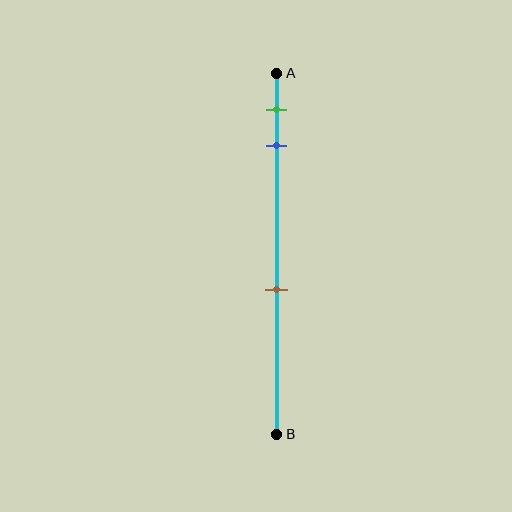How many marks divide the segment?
There are 3 marks dividing the segment.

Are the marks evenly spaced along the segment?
No, the marks are not evenly spaced.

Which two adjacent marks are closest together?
The green and blue marks are the closest adjacent pair.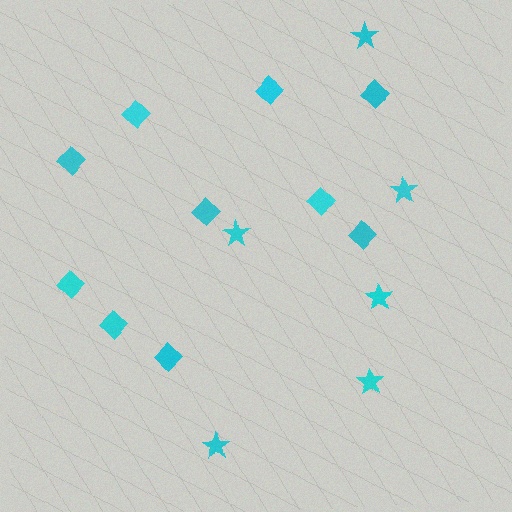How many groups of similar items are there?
There are 2 groups: one group of stars (6) and one group of diamonds (10).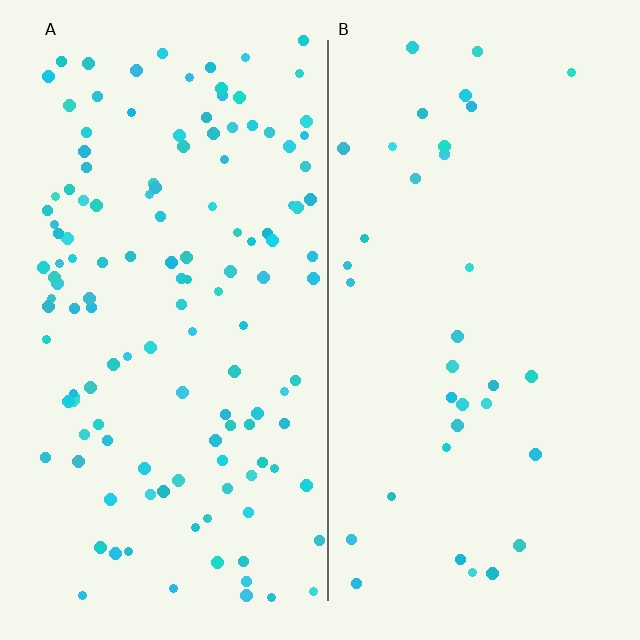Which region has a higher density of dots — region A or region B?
A (the left).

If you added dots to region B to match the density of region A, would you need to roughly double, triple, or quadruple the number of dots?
Approximately quadruple.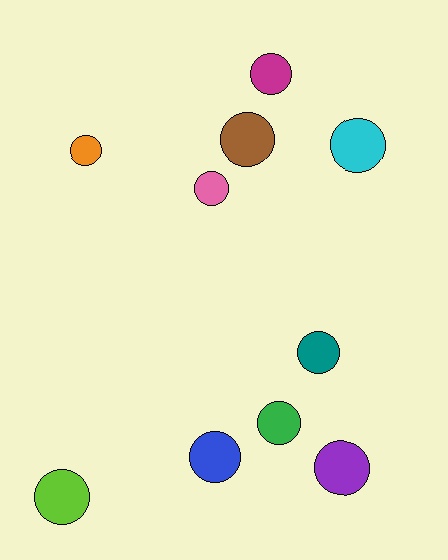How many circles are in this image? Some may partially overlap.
There are 10 circles.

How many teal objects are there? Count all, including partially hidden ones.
There is 1 teal object.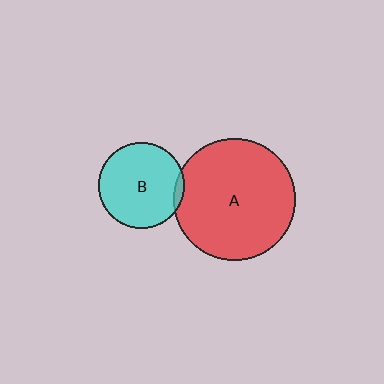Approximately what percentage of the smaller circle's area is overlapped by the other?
Approximately 5%.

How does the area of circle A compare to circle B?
Approximately 2.0 times.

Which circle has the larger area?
Circle A (red).